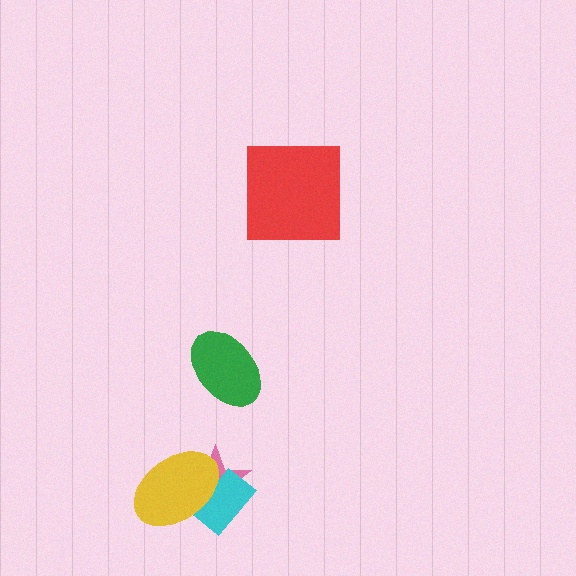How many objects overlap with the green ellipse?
0 objects overlap with the green ellipse.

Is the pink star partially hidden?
Yes, it is partially covered by another shape.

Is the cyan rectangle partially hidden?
Yes, it is partially covered by another shape.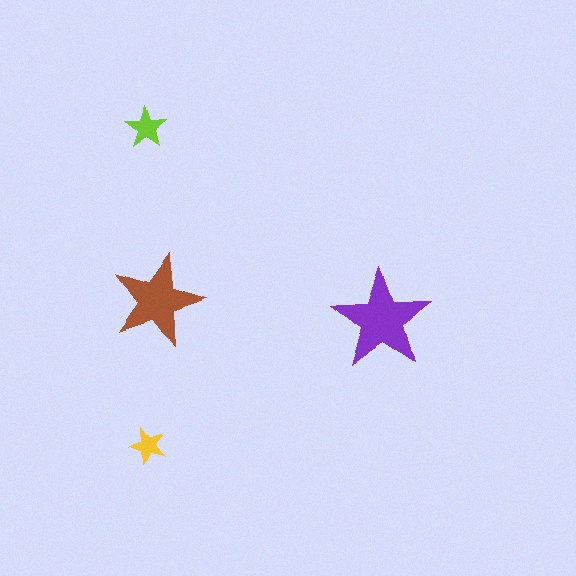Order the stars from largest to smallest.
the purple one, the brown one, the lime one, the yellow one.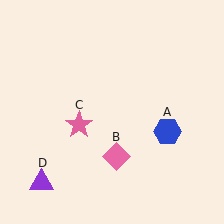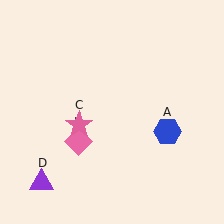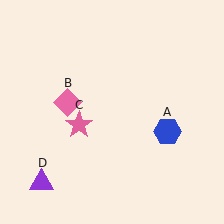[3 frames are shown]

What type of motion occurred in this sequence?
The pink diamond (object B) rotated clockwise around the center of the scene.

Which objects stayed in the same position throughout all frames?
Blue hexagon (object A) and pink star (object C) and purple triangle (object D) remained stationary.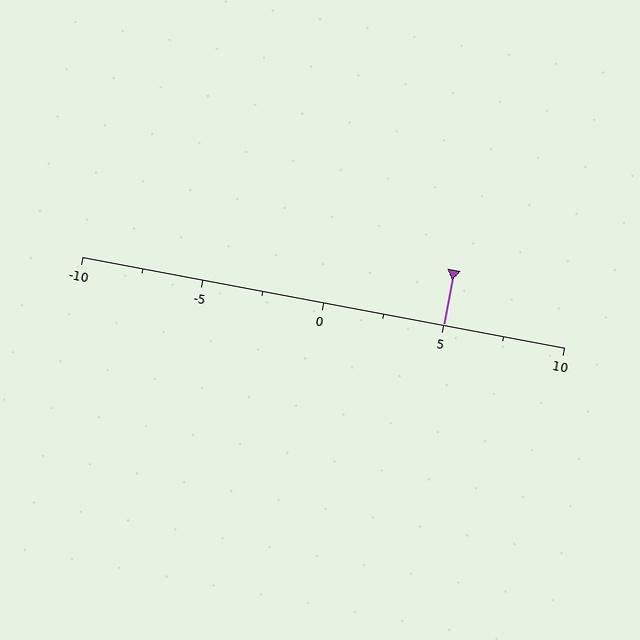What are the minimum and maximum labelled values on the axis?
The axis runs from -10 to 10.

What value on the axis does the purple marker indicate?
The marker indicates approximately 5.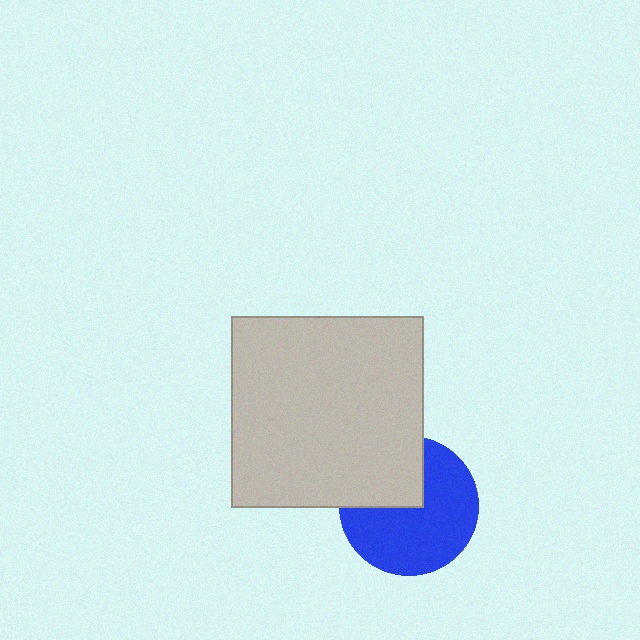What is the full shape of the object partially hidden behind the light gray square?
The partially hidden object is a blue circle.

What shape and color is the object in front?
The object in front is a light gray square.